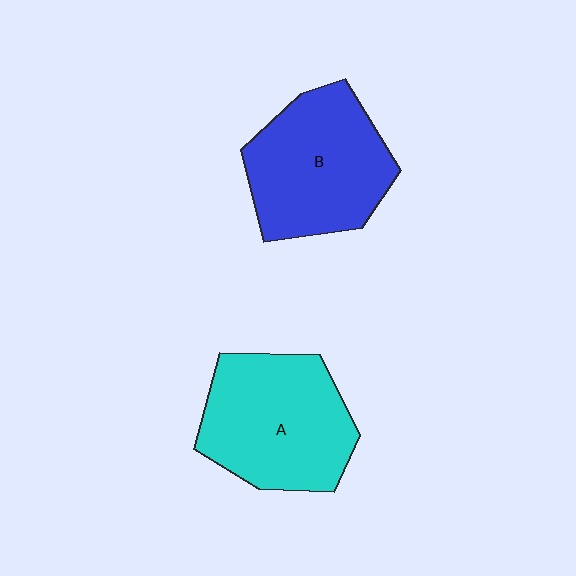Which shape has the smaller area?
Shape B (blue).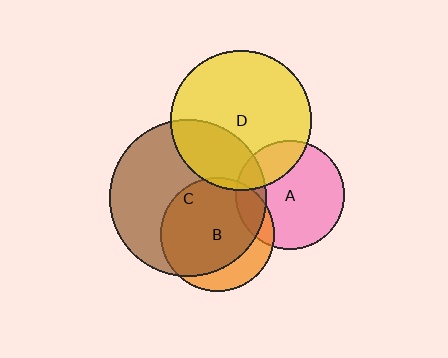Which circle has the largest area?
Circle C (brown).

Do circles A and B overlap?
Yes.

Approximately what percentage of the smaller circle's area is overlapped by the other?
Approximately 15%.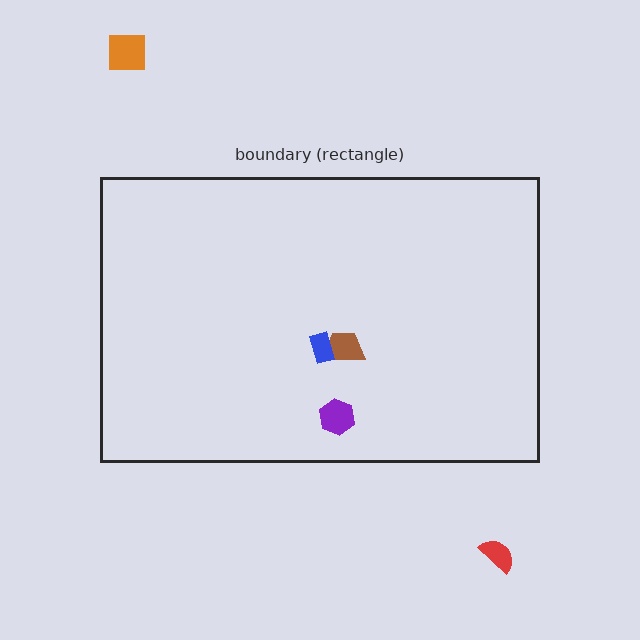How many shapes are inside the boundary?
3 inside, 2 outside.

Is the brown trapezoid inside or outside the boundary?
Inside.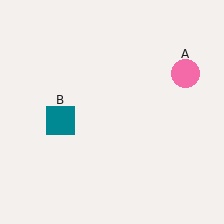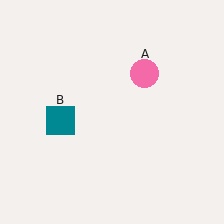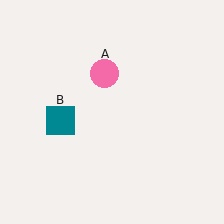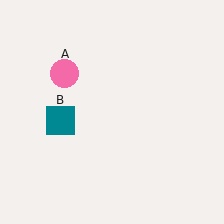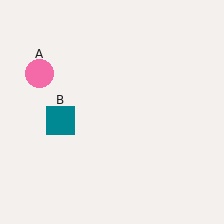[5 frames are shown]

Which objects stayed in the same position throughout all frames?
Teal square (object B) remained stationary.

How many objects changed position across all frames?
1 object changed position: pink circle (object A).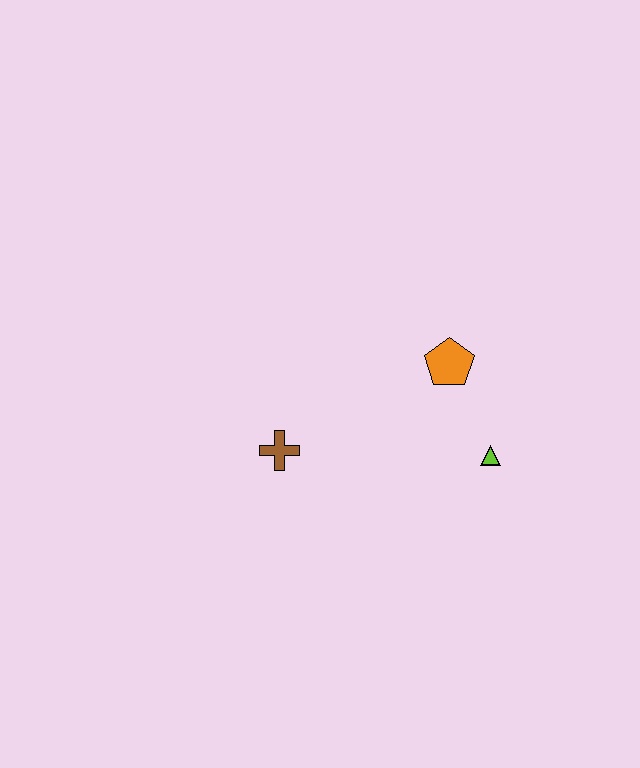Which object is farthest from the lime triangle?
The brown cross is farthest from the lime triangle.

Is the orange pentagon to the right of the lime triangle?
No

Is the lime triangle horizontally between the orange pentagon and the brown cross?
No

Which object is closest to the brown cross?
The orange pentagon is closest to the brown cross.